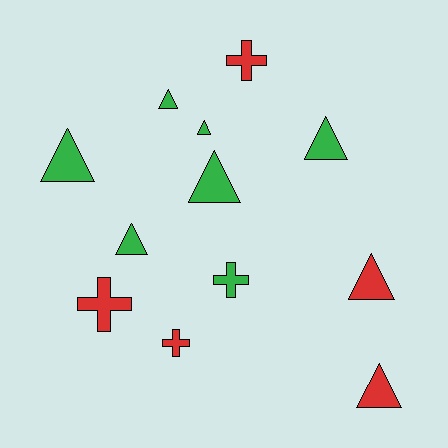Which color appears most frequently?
Green, with 7 objects.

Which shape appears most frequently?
Triangle, with 8 objects.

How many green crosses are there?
There is 1 green cross.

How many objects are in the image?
There are 12 objects.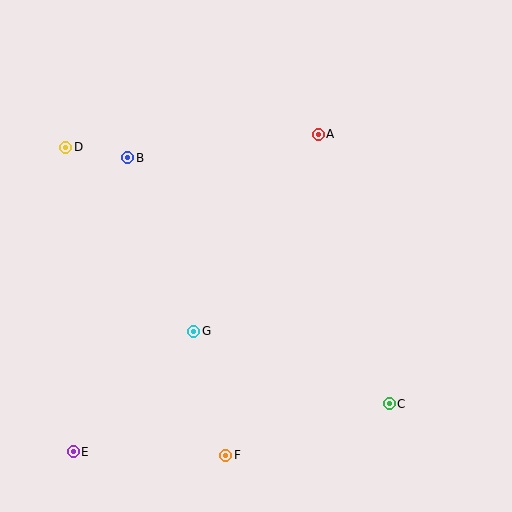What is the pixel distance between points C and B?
The distance between C and B is 359 pixels.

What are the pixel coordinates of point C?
Point C is at (389, 404).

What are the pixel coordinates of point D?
Point D is at (66, 147).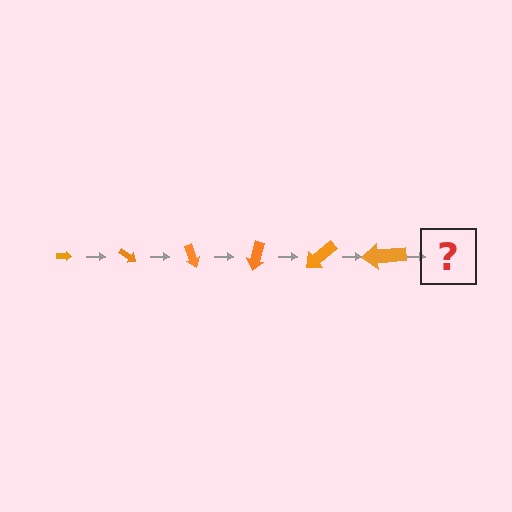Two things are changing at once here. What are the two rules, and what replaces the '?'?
The two rules are that the arrow grows larger each step and it rotates 35 degrees each step. The '?' should be an arrow, larger than the previous one and rotated 210 degrees from the start.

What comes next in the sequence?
The next element should be an arrow, larger than the previous one and rotated 210 degrees from the start.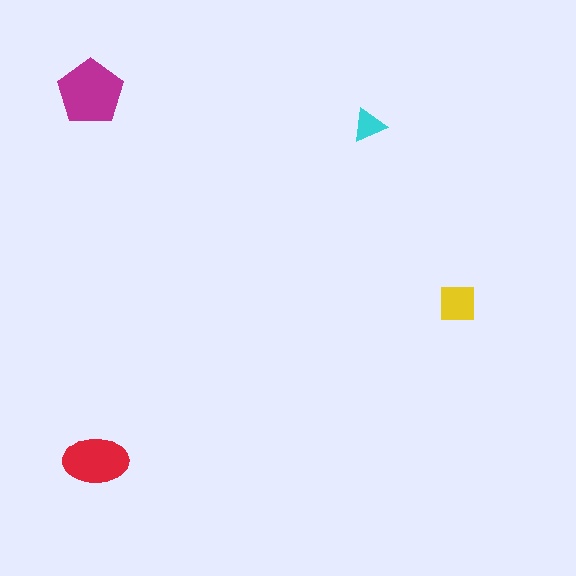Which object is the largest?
The magenta pentagon.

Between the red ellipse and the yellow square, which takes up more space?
The red ellipse.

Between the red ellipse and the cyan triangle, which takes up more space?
The red ellipse.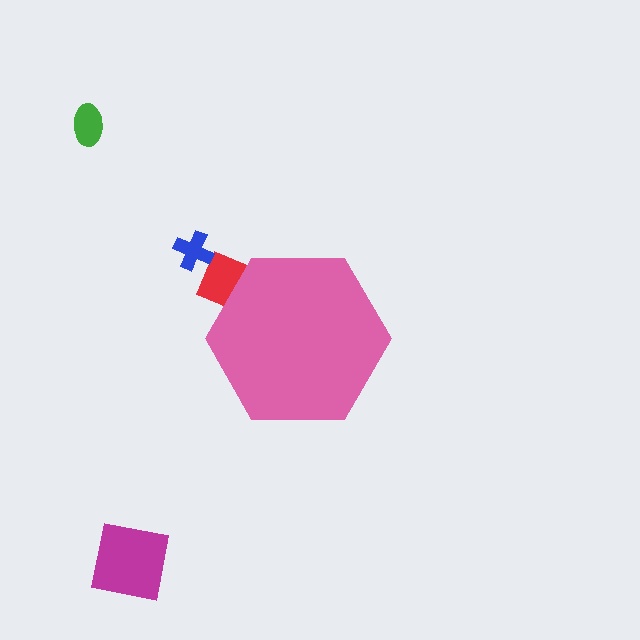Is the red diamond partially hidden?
Yes, the red diamond is partially hidden behind the pink hexagon.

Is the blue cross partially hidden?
No, the blue cross is fully visible.